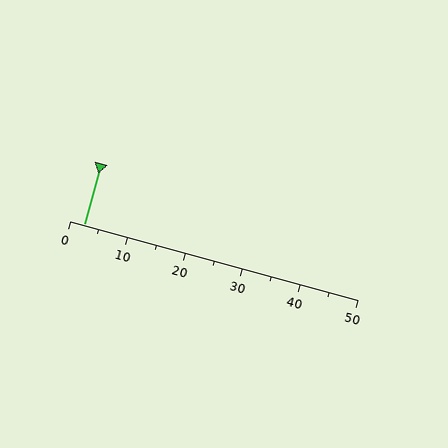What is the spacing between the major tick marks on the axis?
The major ticks are spaced 10 apart.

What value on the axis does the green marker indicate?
The marker indicates approximately 2.5.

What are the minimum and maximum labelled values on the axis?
The axis runs from 0 to 50.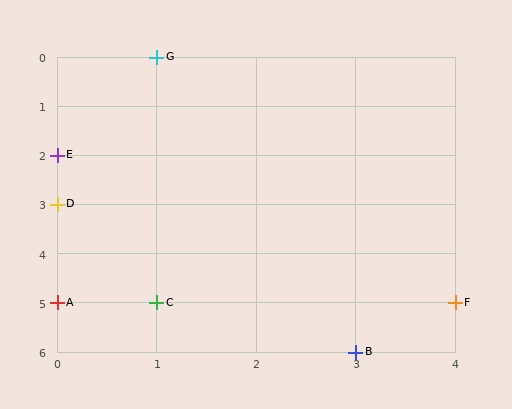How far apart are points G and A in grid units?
Points G and A are 1 column and 5 rows apart (about 5.1 grid units diagonally).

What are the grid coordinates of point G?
Point G is at grid coordinates (1, 0).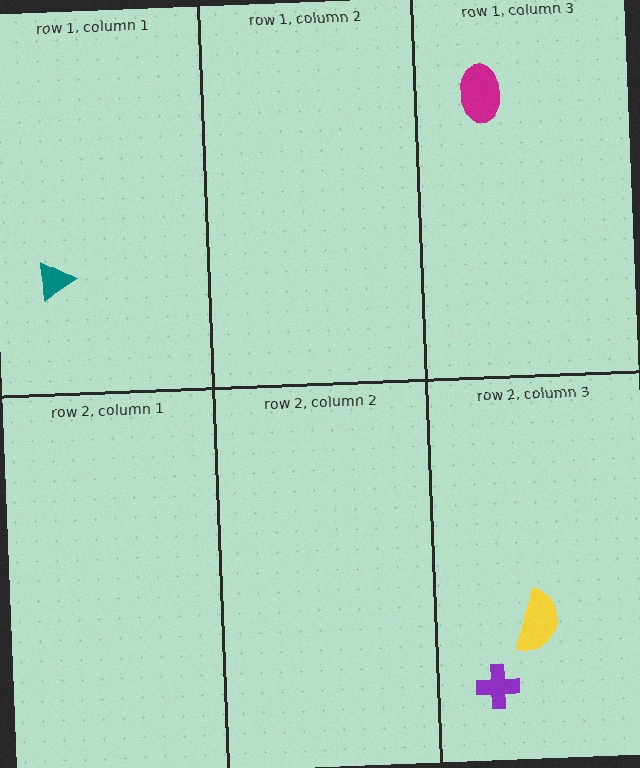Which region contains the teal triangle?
The row 1, column 1 region.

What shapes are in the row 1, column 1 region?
The teal triangle.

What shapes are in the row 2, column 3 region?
The purple cross, the yellow semicircle.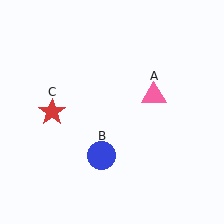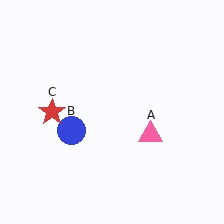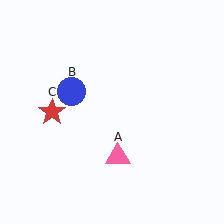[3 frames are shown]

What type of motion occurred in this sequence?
The pink triangle (object A), blue circle (object B) rotated clockwise around the center of the scene.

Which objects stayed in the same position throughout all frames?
Red star (object C) remained stationary.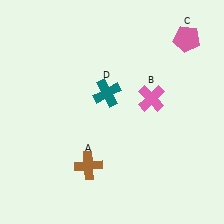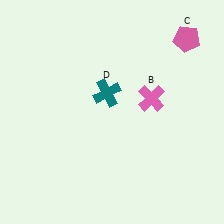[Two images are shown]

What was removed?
The brown cross (A) was removed in Image 2.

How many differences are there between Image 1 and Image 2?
There is 1 difference between the two images.